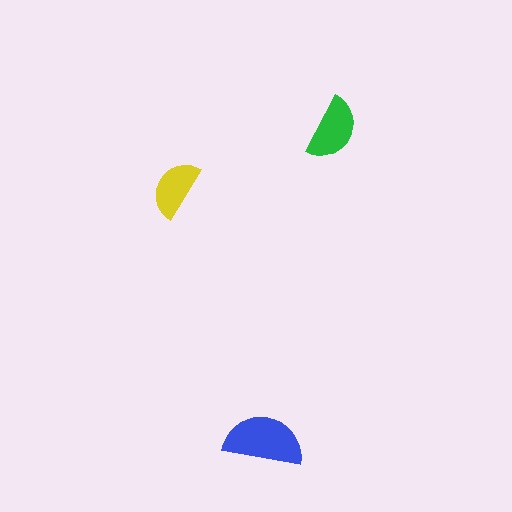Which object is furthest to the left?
The yellow semicircle is leftmost.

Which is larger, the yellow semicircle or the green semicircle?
The green one.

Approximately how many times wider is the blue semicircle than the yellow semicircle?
About 1.5 times wider.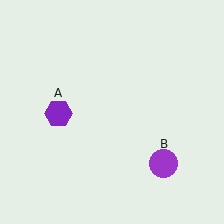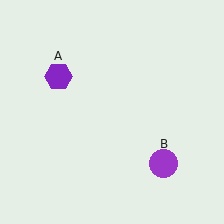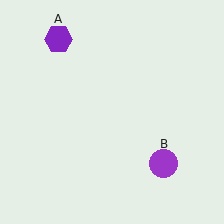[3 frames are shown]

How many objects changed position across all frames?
1 object changed position: purple hexagon (object A).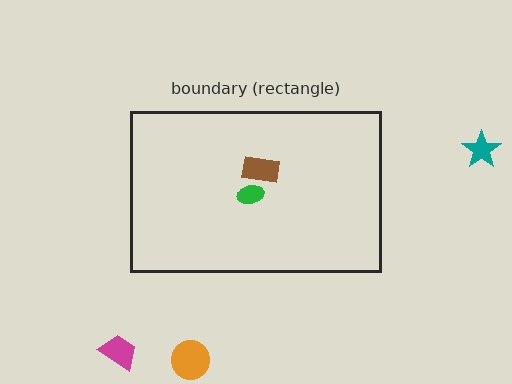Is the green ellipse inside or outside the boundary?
Inside.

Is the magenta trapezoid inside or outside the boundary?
Outside.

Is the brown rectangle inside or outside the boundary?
Inside.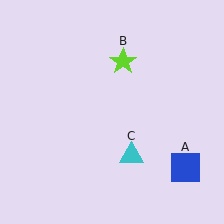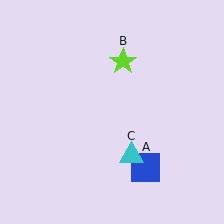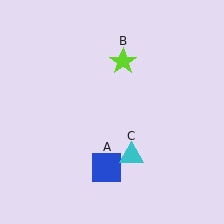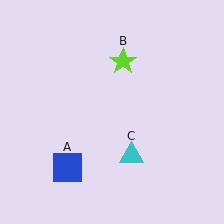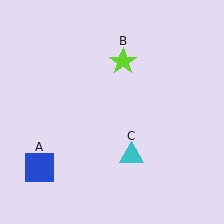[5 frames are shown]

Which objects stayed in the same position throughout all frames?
Lime star (object B) and cyan triangle (object C) remained stationary.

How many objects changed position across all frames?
1 object changed position: blue square (object A).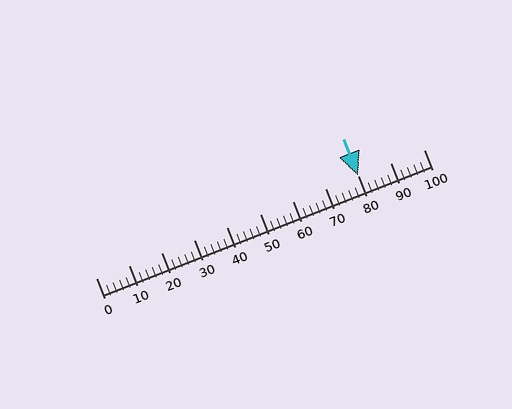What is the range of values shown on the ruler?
The ruler shows values from 0 to 100.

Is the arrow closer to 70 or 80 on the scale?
The arrow is closer to 80.